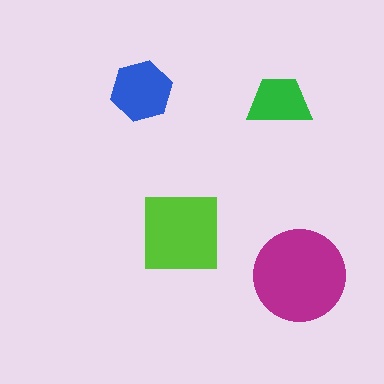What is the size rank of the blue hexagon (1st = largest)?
3rd.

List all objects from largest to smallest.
The magenta circle, the lime square, the blue hexagon, the green trapezoid.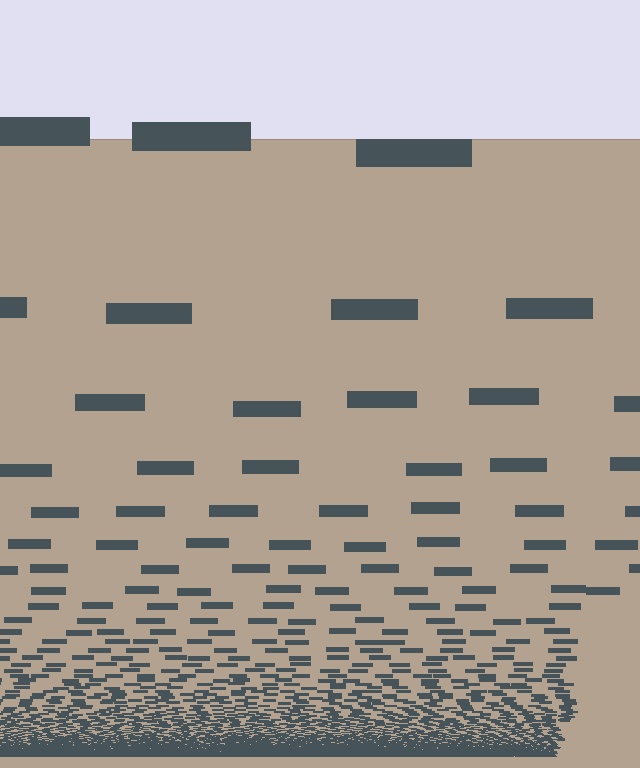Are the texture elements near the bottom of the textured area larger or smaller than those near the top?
Smaller. The gradient is inverted — elements near the bottom are smaller and denser.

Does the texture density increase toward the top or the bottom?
Density increases toward the bottom.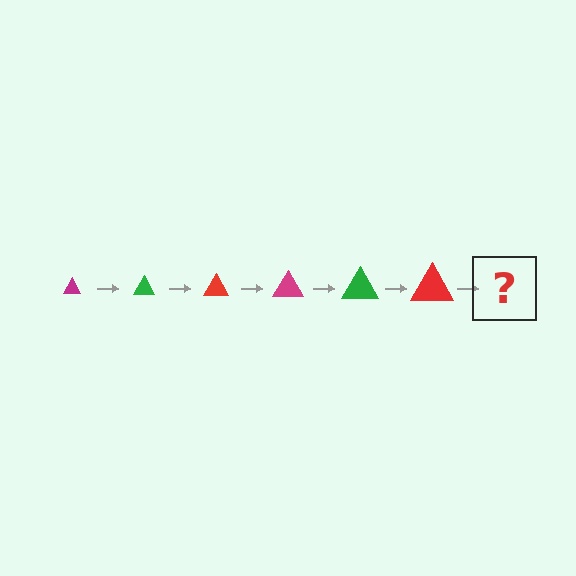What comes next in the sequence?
The next element should be a magenta triangle, larger than the previous one.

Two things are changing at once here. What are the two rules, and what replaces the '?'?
The two rules are that the triangle grows larger each step and the color cycles through magenta, green, and red. The '?' should be a magenta triangle, larger than the previous one.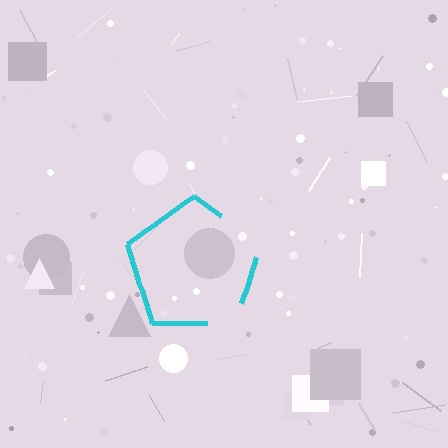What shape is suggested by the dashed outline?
The dashed outline suggests a pentagon.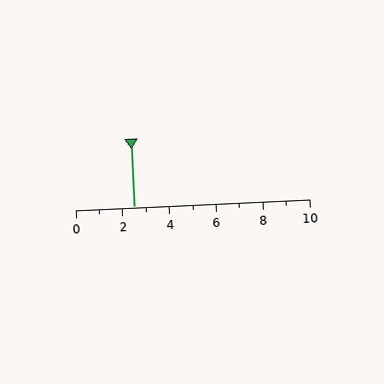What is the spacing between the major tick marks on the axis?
The major ticks are spaced 2 apart.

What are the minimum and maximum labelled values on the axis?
The axis runs from 0 to 10.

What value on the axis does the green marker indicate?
The marker indicates approximately 2.5.